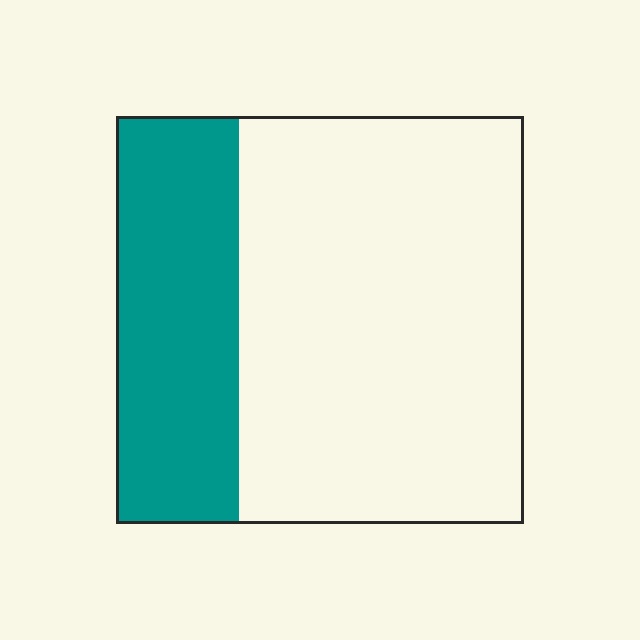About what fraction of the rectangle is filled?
About one third (1/3).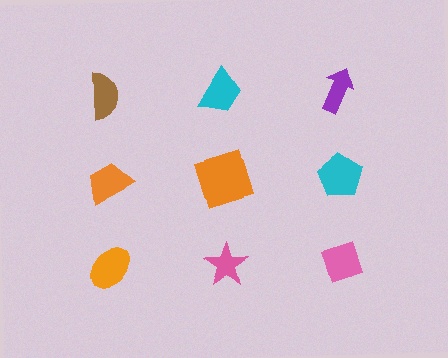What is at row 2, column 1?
An orange trapezoid.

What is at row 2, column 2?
An orange square.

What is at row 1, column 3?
A purple arrow.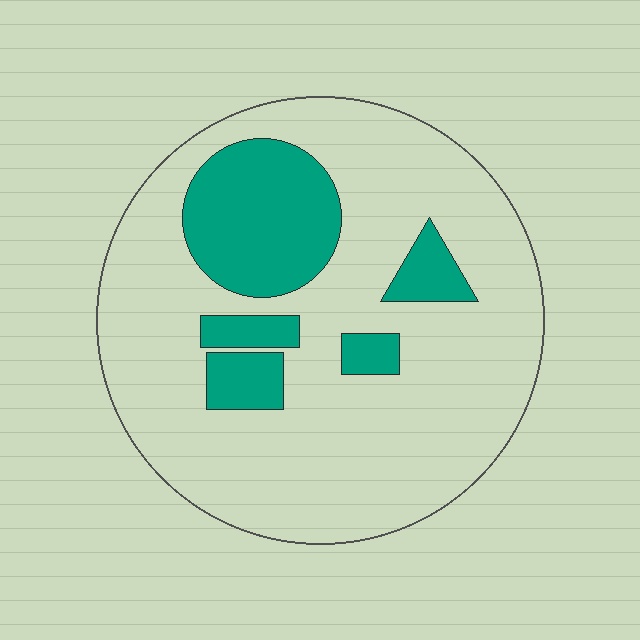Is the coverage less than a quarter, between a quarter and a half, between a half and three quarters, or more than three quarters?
Less than a quarter.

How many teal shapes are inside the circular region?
5.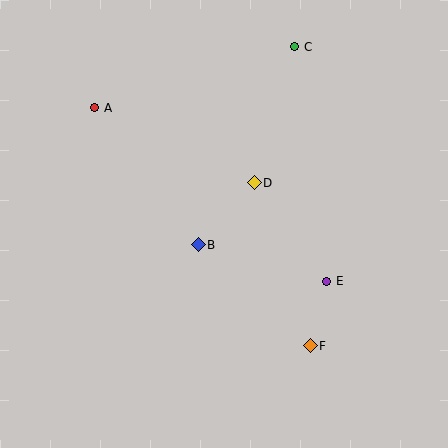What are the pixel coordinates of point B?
Point B is at (198, 245).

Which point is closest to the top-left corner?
Point A is closest to the top-left corner.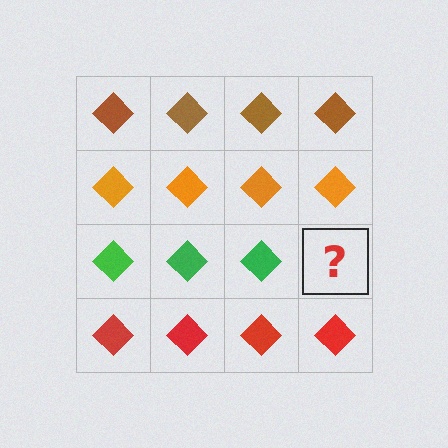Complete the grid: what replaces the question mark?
The question mark should be replaced with a green diamond.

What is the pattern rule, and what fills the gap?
The rule is that each row has a consistent color. The gap should be filled with a green diamond.